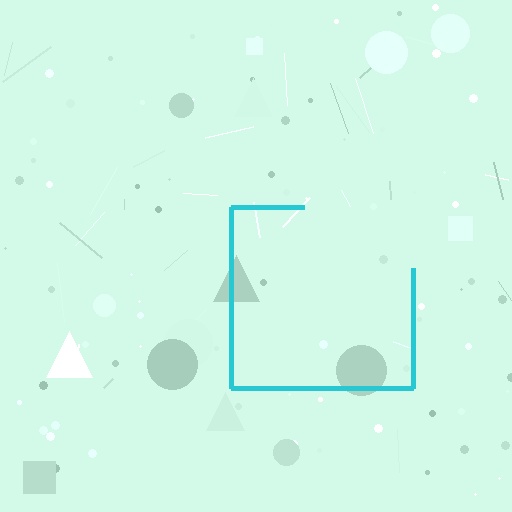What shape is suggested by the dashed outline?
The dashed outline suggests a square.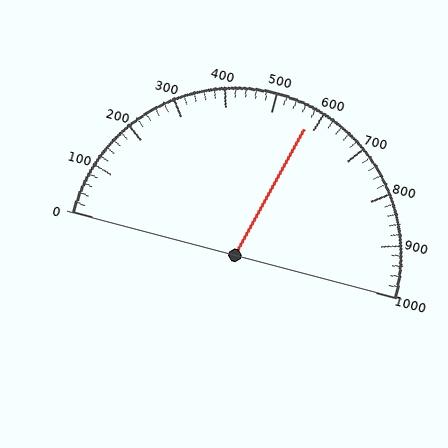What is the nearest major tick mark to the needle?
The nearest major tick mark is 600.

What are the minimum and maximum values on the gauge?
The gauge ranges from 0 to 1000.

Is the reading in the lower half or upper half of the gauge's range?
The reading is in the upper half of the range (0 to 1000).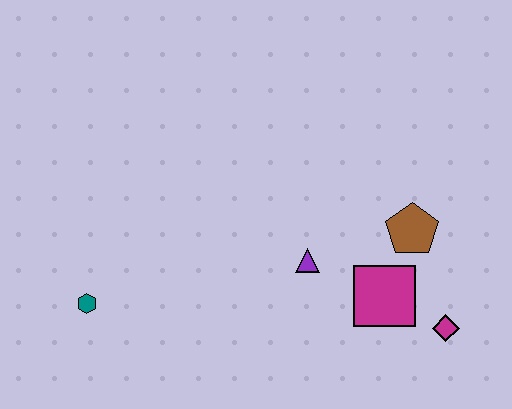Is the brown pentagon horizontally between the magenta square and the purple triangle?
No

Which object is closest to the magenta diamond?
The magenta square is closest to the magenta diamond.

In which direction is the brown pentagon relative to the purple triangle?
The brown pentagon is to the right of the purple triangle.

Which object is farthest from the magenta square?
The teal hexagon is farthest from the magenta square.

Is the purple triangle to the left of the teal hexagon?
No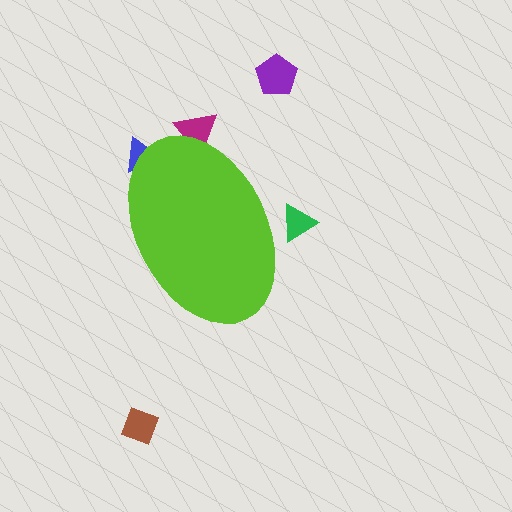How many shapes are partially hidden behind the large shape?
3 shapes are partially hidden.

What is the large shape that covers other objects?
A lime ellipse.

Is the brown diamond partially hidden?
No, the brown diamond is fully visible.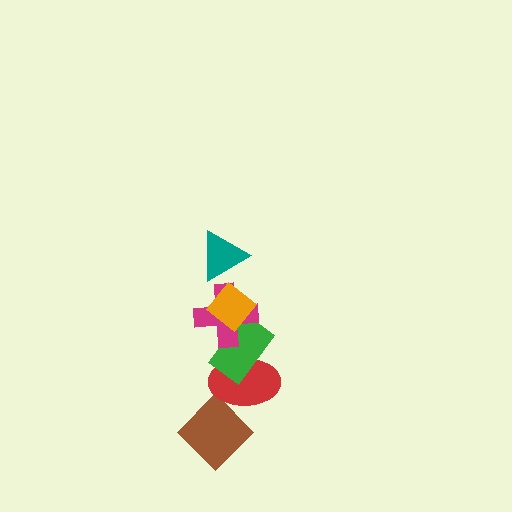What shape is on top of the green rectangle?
The magenta cross is on top of the green rectangle.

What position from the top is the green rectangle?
The green rectangle is 4th from the top.